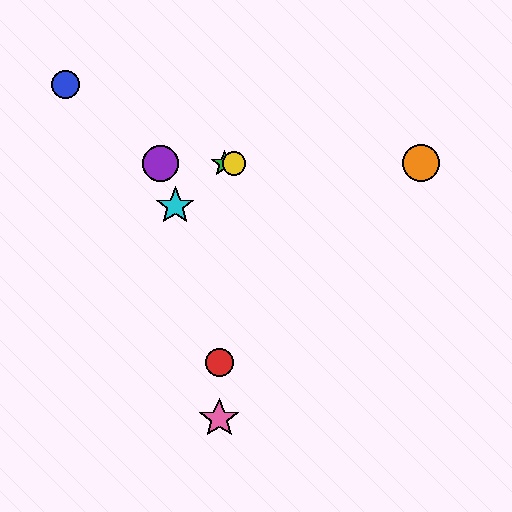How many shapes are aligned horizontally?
4 shapes (the green star, the yellow circle, the purple circle, the orange circle) are aligned horizontally.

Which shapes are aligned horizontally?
The green star, the yellow circle, the purple circle, the orange circle are aligned horizontally.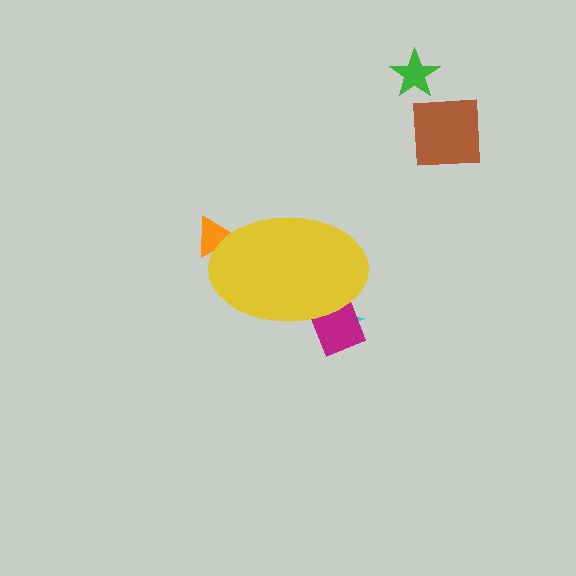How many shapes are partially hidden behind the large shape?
3 shapes are partially hidden.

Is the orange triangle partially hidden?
Yes, the orange triangle is partially hidden behind the yellow ellipse.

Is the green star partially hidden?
No, the green star is fully visible.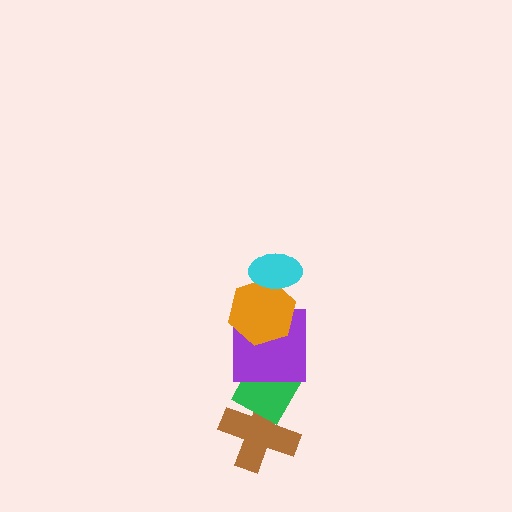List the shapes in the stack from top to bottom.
From top to bottom: the cyan ellipse, the orange hexagon, the purple square, the green diamond, the brown cross.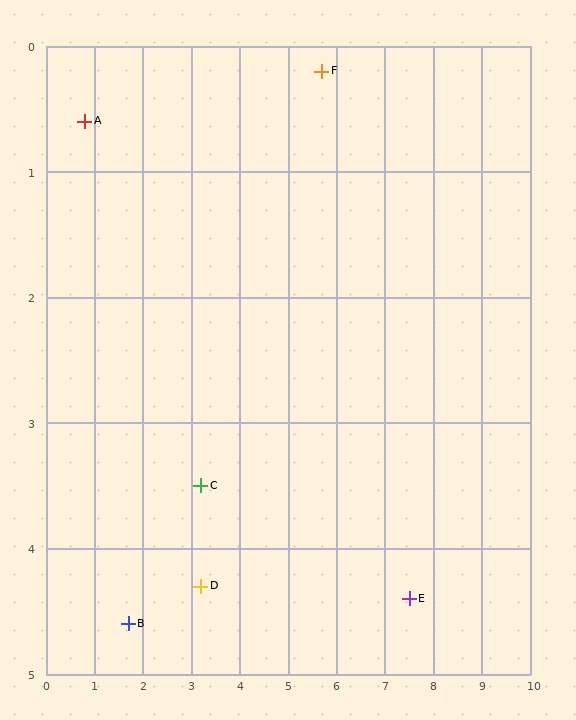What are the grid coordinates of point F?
Point F is at approximately (5.7, 0.2).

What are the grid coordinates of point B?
Point B is at approximately (1.7, 4.6).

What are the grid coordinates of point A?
Point A is at approximately (0.8, 0.6).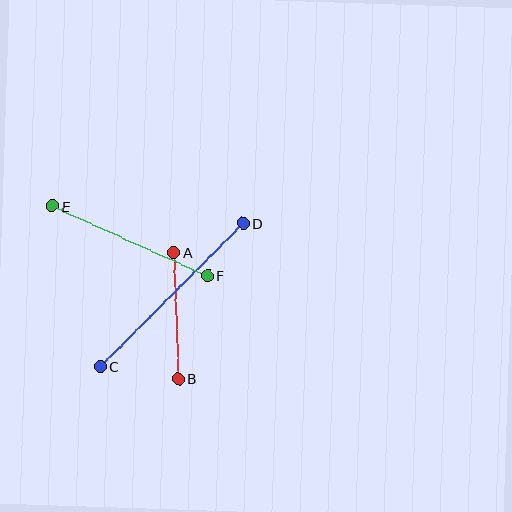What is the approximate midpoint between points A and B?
The midpoint is at approximately (176, 316) pixels.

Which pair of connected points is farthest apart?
Points C and D are farthest apart.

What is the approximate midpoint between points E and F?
The midpoint is at approximately (130, 241) pixels.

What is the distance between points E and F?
The distance is approximately 171 pixels.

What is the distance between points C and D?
The distance is approximately 203 pixels.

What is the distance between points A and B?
The distance is approximately 126 pixels.